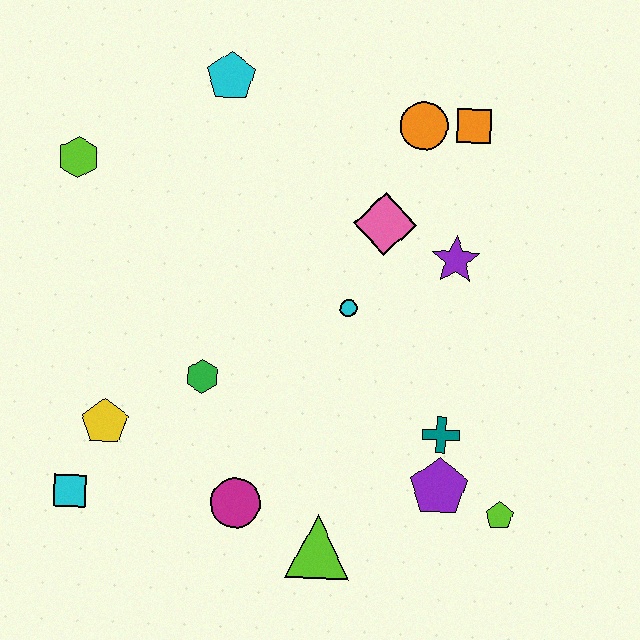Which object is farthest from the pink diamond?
The cyan square is farthest from the pink diamond.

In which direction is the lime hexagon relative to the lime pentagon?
The lime hexagon is to the left of the lime pentagon.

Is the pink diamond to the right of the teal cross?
No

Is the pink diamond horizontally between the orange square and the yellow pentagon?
Yes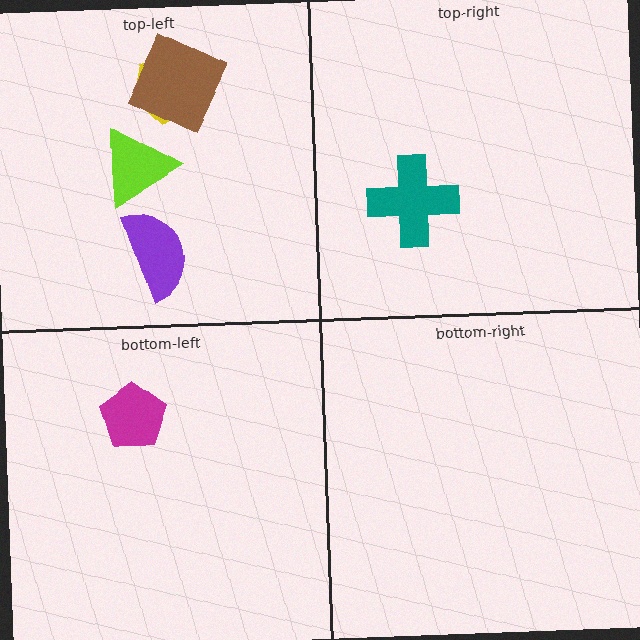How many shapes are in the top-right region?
1.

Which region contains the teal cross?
The top-right region.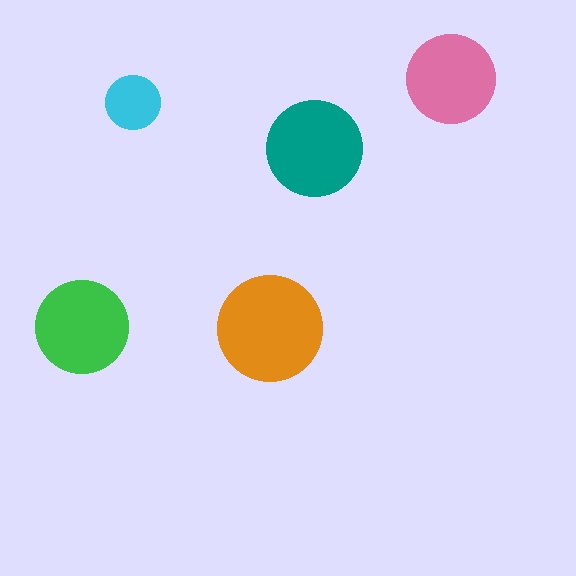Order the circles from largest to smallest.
the orange one, the teal one, the green one, the pink one, the cyan one.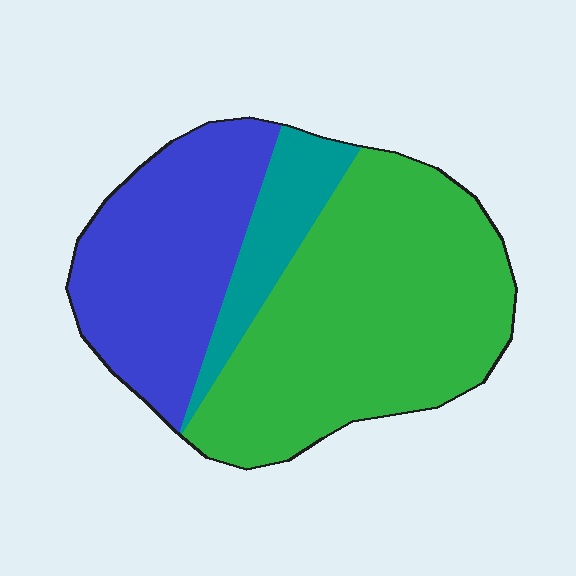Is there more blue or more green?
Green.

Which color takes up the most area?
Green, at roughly 55%.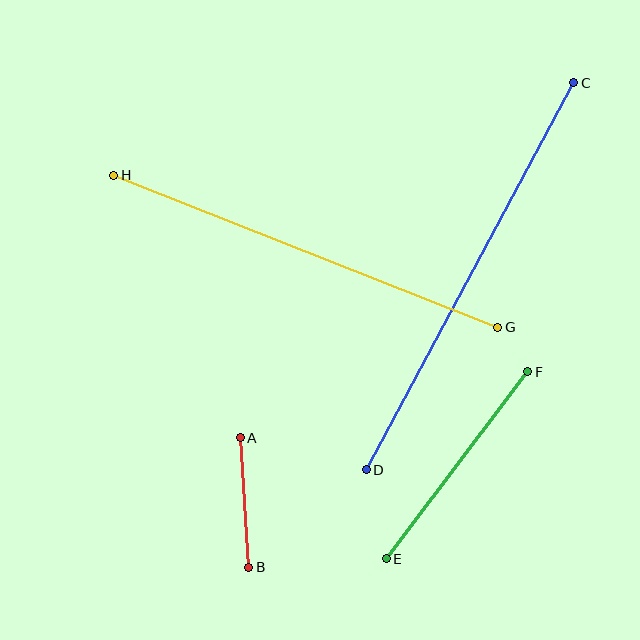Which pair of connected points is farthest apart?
Points C and D are farthest apart.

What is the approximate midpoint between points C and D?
The midpoint is at approximately (470, 276) pixels.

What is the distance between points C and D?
The distance is approximately 439 pixels.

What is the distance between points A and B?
The distance is approximately 130 pixels.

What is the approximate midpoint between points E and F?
The midpoint is at approximately (457, 465) pixels.